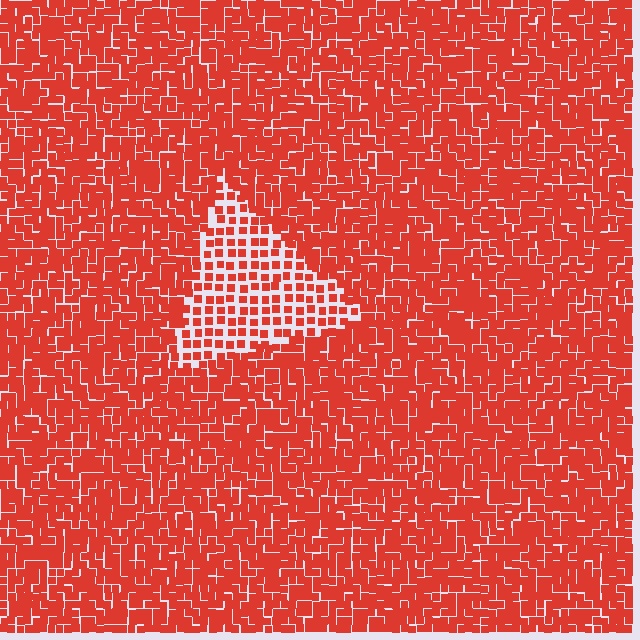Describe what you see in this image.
The image contains small red elements arranged at two different densities. A triangle-shaped region is visible where the elements are less densely packed than the surrounding area.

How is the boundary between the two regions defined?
The boundary is defined by a change in element density (approximately 2.0x ratio). All elements are the same color, size, and shape.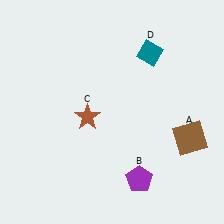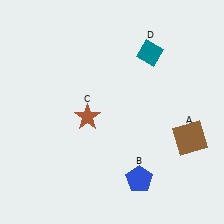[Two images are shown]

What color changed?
The pentagon (B) changed from purple in Image 1 to blue in Image 2.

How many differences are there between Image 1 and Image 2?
There is 1 difference between the two images.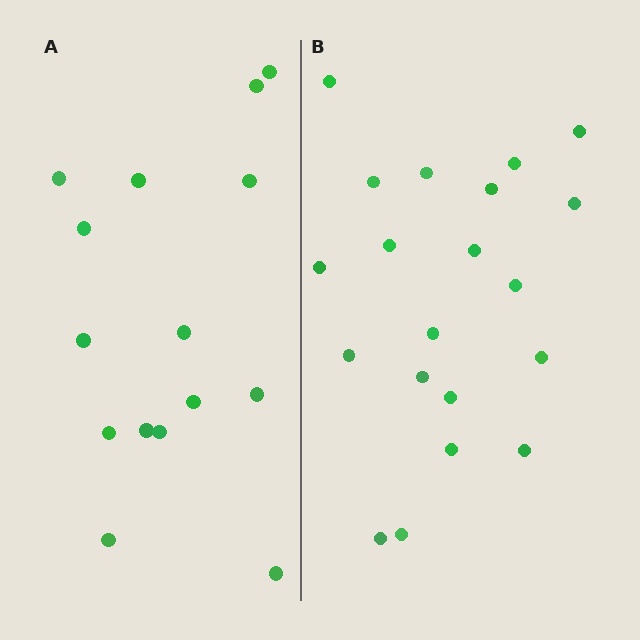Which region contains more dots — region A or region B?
Region B (the right region) has more dots.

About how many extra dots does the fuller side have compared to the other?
Region B has about 5 more dots than region A.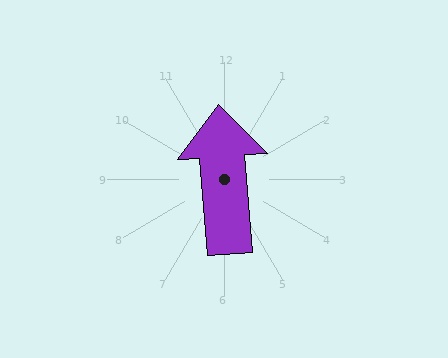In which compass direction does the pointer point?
North.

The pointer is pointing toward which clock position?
Roughly 12 o'clock.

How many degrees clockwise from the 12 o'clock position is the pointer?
Approximately 356 degrees.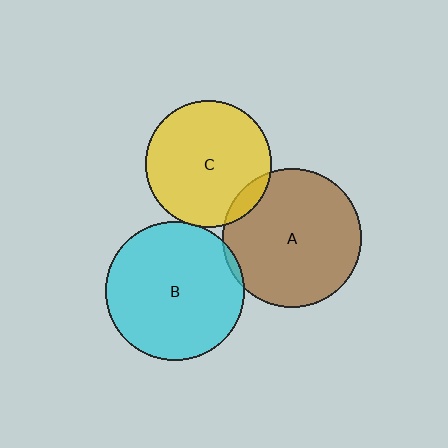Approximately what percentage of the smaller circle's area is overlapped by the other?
Approximately 5%.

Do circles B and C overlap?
Yes.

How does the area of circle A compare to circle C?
Approximately 1.2 times.